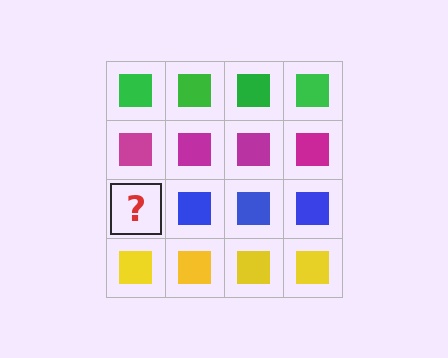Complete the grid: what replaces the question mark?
The question mark should be replaced with a blue square.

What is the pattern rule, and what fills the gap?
The rule is that each row has a consistent color. The gap should be filled with a blue square.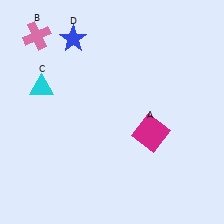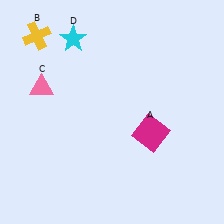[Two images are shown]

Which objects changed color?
B changed from pink to yellow. C changed from cyan to pink. D changed from blue to cyan.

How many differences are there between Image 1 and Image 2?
There are 3 differences between the two images.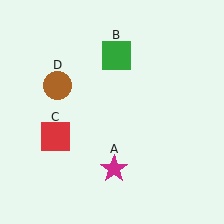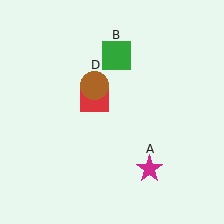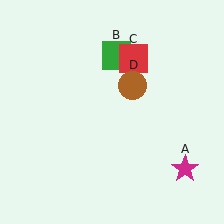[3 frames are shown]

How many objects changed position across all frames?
3 objects changed position: magenta star (object A), red square (object C), brown circle (object D).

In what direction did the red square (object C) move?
The red square (object C) moved up and to the right.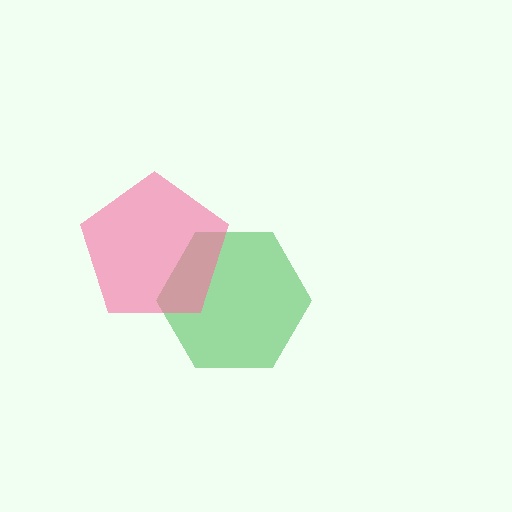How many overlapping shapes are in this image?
There are 2 overlapping shapes in the image.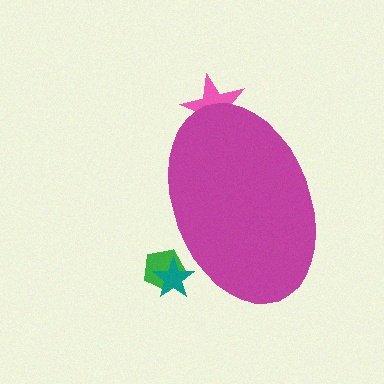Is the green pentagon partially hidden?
Yes, the green pentagon is partially hidden behind the magenta ellipse.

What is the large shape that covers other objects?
A magenta ellipse.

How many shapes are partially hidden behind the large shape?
3 shapes are partially hidden.